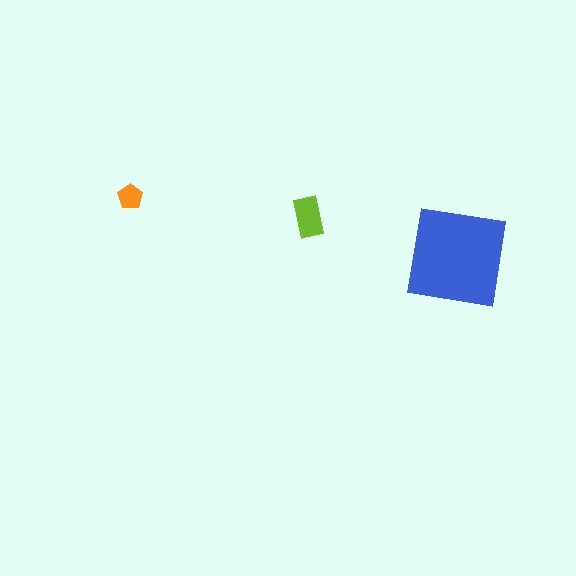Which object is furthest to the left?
The orange pentagon is leftmost.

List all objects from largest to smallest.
The blue square, the lime rectangle, the orange pentagon.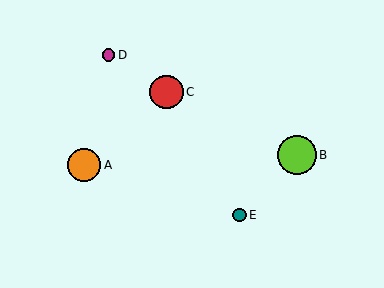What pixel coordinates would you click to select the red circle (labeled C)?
Click at (166, 92) to select the red circle C.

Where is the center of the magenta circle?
The center of the magenta circle is at (108, 55).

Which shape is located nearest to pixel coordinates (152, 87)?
The red circle (labeled C) at (166, 92) is nearest to that location.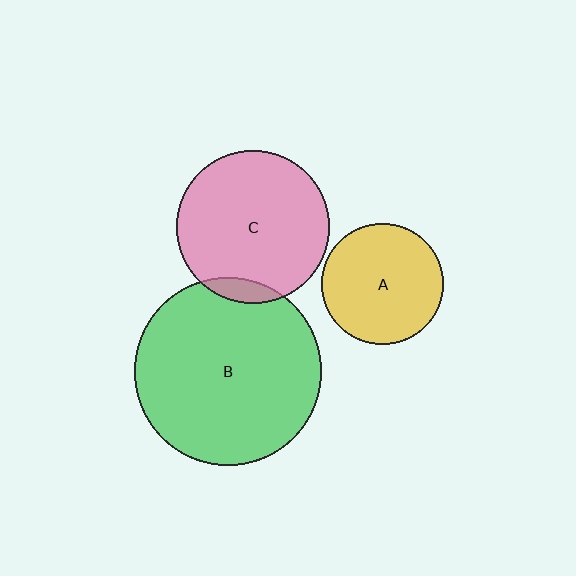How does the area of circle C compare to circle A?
Approximately 1.6 times.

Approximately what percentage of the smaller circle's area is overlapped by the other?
Approximately 5%.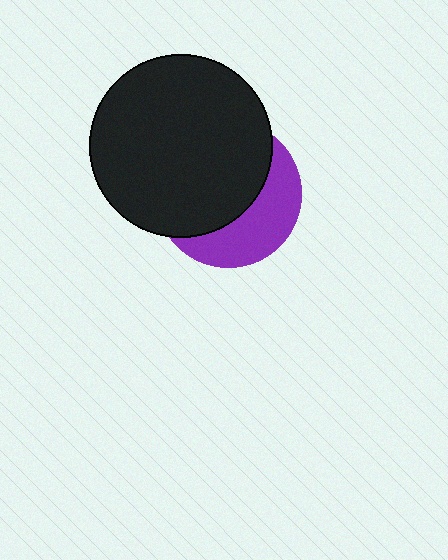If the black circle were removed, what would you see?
You would see the complete purple circle.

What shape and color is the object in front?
The object in front is a black circle.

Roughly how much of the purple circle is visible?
A small part of it is visible (roughly 38%).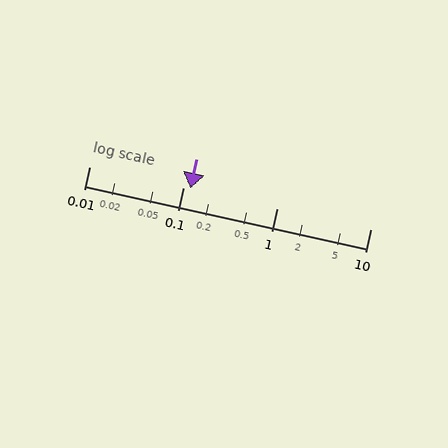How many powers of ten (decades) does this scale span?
The scale spans 3 decades, from 0.01 to 10.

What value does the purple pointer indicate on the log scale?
The pointer indicates approximately 0.12.